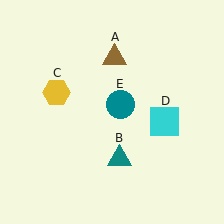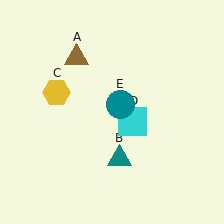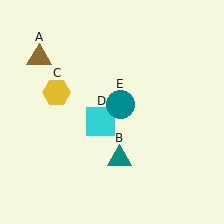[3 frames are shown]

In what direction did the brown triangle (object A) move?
The brown triangle (object A) moved left.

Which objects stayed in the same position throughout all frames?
Teal triangle (object B) and yellow hexagon (object C) and teal circle (object E) remained stationary.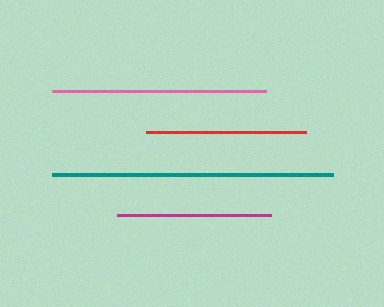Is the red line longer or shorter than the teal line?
The teal line is longer than the red line.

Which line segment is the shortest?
The magenta line is the shortest at approximately 154 pixels.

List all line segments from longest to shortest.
From longest to shortest: teal, pink, red, magenta.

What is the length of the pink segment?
The pink segment is approximately 213 pixels long.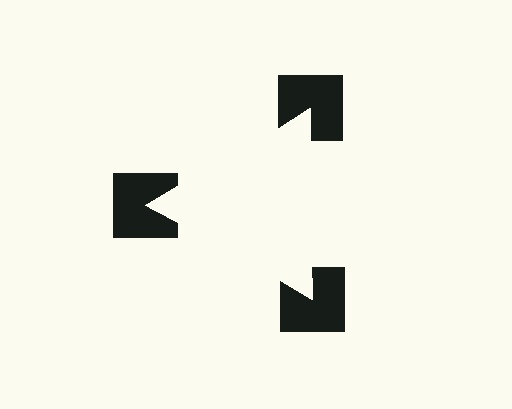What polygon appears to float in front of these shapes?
An illusory triangle — its edges are inferred from the aligned wedge cuts in the notched squares, not physically drawn.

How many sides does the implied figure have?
3 sides.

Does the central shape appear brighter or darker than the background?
It typically appears slightly brighter than the background, even though no actual brightness change is drawn.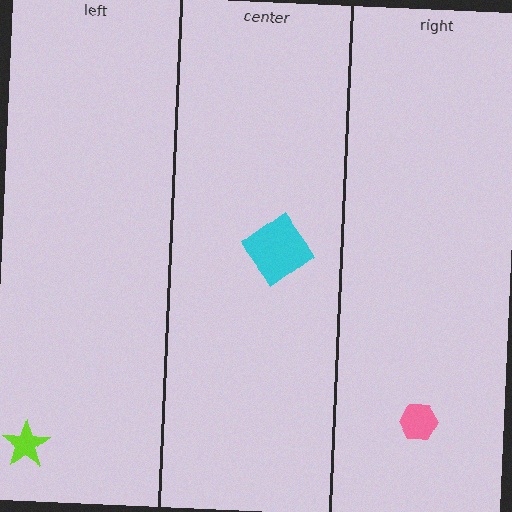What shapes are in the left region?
The lime star.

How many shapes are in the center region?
1.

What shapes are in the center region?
The cyan diamond.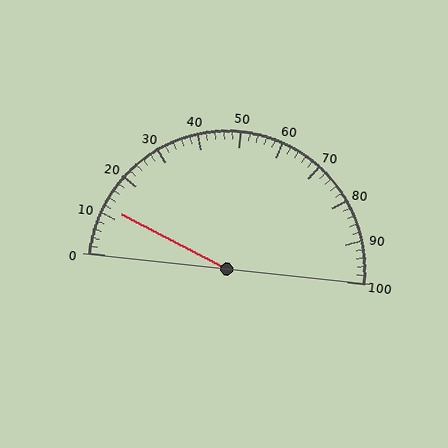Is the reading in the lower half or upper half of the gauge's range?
The reading is in the lower half of the range (0 to 100).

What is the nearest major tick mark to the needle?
The nearest major tick mark is 10.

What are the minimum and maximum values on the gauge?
The gauge ranges from 0 to 100.